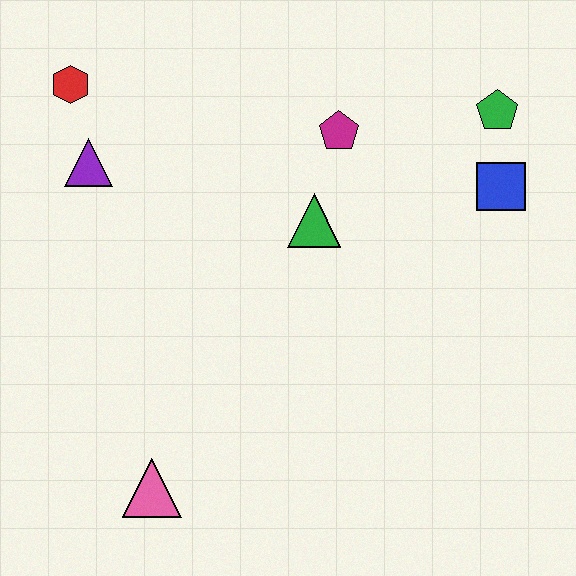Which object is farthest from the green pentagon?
The pink triangle is farthest from the green pentagon.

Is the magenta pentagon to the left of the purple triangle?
No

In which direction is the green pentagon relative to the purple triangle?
The green pentagon is to the right of the purple triangle.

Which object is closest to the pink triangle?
The green triangle is closest to the pink triangle.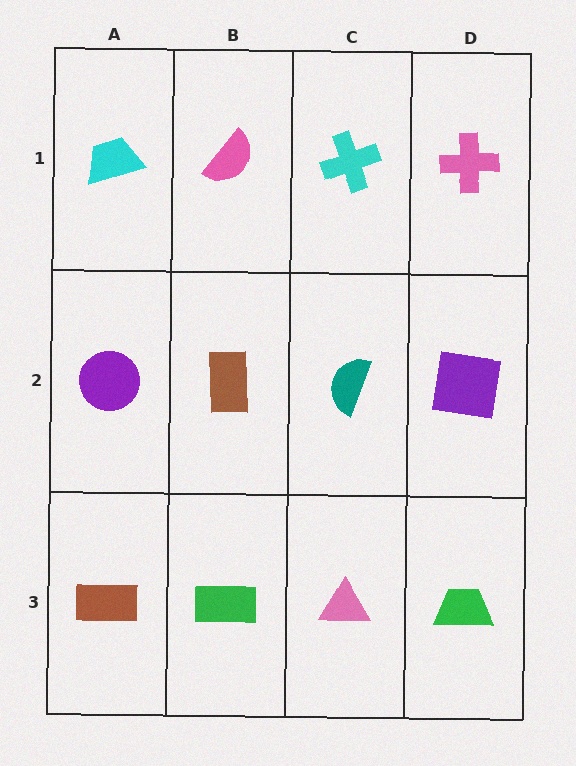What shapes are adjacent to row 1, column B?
A brown rectangle (row 2, column B), a cyan trapezoid (row 1, column A), a cyan cross (row 1, column C).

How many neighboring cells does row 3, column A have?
2.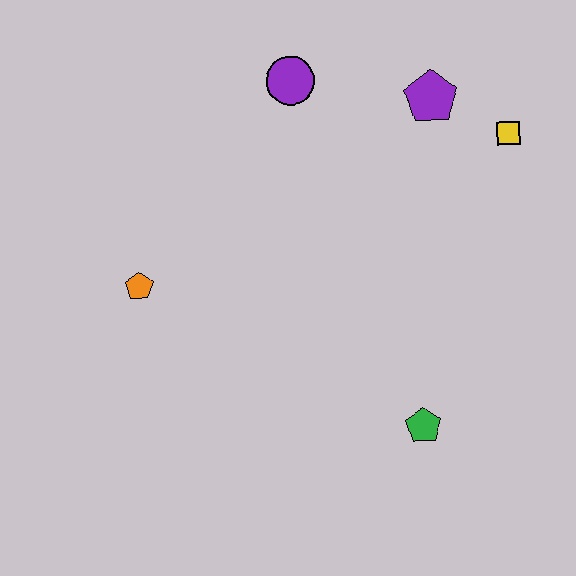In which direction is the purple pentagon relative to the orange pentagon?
The purple pentagon is to the right of the orange pentagon.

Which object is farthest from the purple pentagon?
The orange pentagon is farthest from the purple pentagon.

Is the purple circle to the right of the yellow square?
No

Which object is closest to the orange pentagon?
The purple circle is closest to the orange pentagon.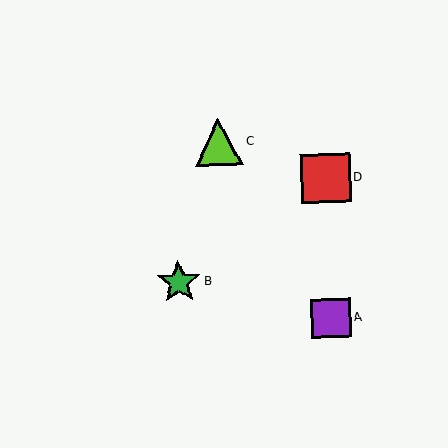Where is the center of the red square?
The center of the red square is at (326, 178).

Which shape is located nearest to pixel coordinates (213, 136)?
The lime triangle (labeled C) at (219, 142) is nearest to that location.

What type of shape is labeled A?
Shape A is a purple square.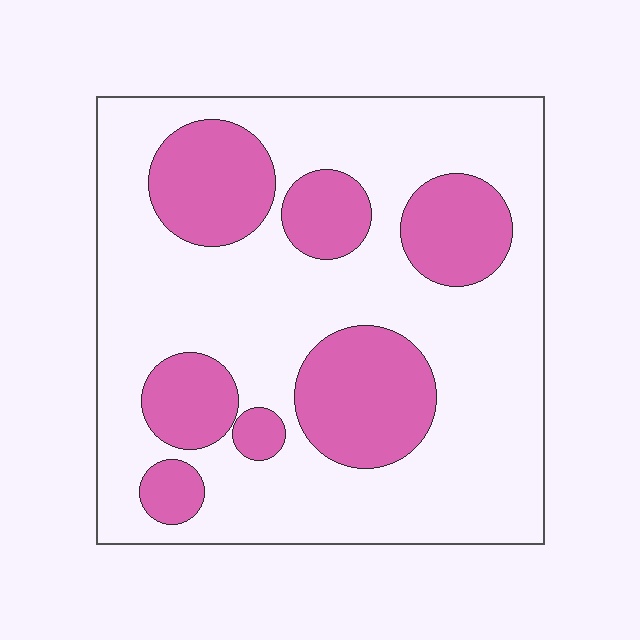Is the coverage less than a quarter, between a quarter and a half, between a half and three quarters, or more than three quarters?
Between a quarter and a half.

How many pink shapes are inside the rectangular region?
7.